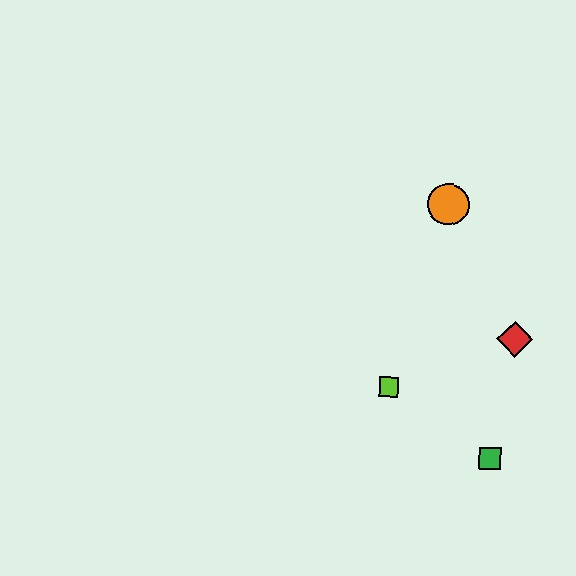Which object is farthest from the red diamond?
The orange circle is farthest from the red diamond.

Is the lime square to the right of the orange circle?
No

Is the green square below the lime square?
Yes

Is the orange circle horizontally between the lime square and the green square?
Yes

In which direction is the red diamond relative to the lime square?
The red diamond is to the right of the lime square.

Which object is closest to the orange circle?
The red diamond is closest to the orange circle.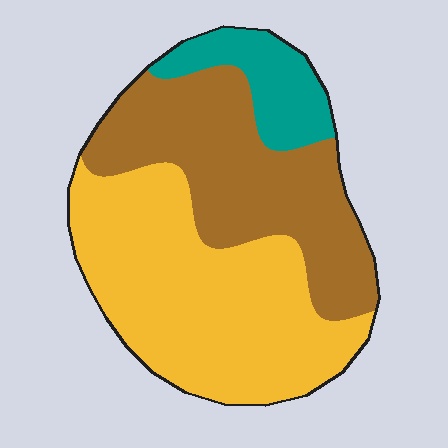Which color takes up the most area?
Yellow, at roughly 50%.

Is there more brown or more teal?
Brown.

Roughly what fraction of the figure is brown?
Brown takes up about three eighths (3/8) of the figure.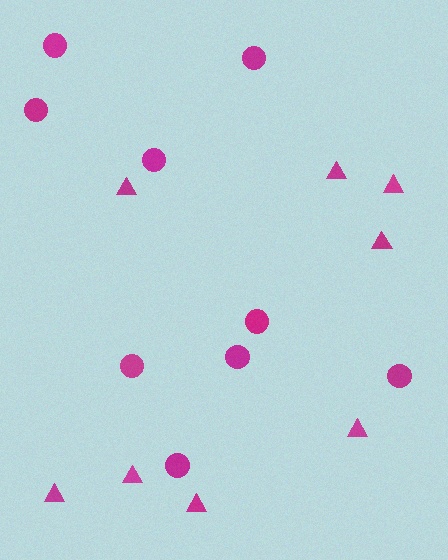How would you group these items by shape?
There are 2 groups: one group of circles (9) and one group of triangles (8).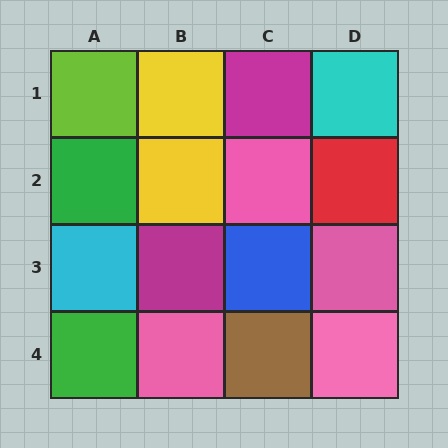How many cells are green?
2 cells are green.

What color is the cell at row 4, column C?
Brown.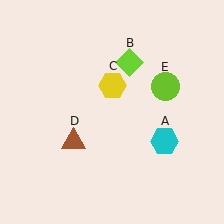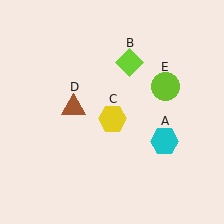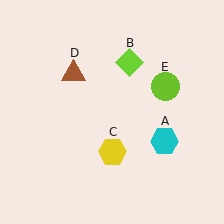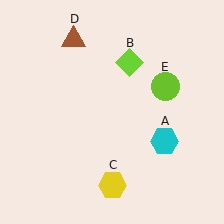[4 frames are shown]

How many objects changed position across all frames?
2 objects changed position: yellow hexagon (object C), brown triangle (object D).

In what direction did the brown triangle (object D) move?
The brown triangle (object D) moved up.